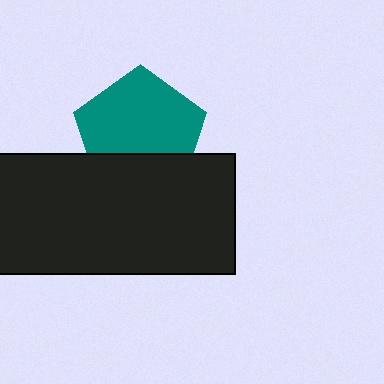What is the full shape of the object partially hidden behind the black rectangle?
The partially hidden object is a teal pentagon.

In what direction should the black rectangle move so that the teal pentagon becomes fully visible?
The black rectangle should move down. That is the shortest direction to clear the overlap and leave the teal pentagon fully visible.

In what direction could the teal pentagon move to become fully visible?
The teal pentagon could move up. That would shift it out from behind the black rectangle entirely.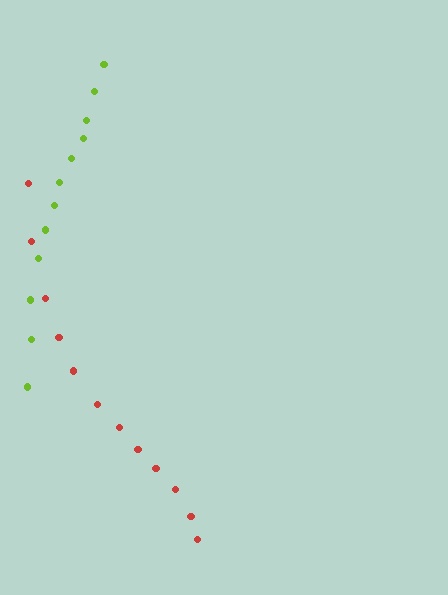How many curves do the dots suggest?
There are 2 distinct paths.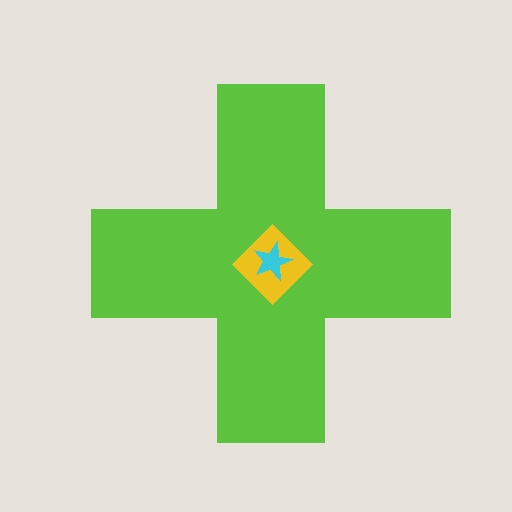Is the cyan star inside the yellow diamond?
Yes.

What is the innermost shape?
The cyan star.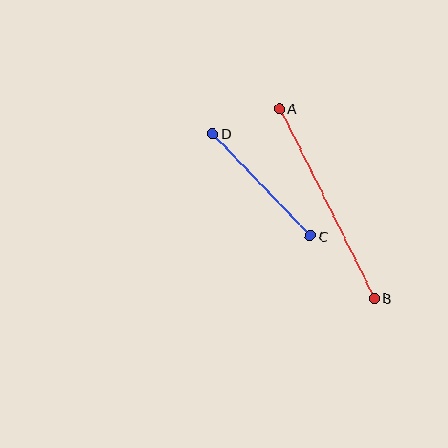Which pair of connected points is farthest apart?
Points A and B are farthest apart.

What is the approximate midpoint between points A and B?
The midpoint is at approximately (327, 203) pixels.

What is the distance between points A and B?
The distance is approximately 212 pixels.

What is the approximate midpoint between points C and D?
The midpoint is at approximately (262, 185) pixels.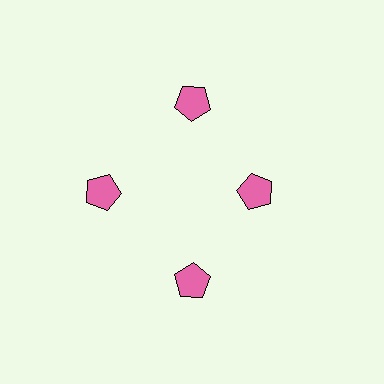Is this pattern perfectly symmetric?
No. The 4 pink pentagons are arranged in a ring, but one element near the 3 o'clock position is pulled inward toward the center, breaking the 4-fold rotational symmetry.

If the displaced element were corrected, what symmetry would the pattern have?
It would have 4-fold rotational symmetry — the pattern would map onto itself every 90 degrees.